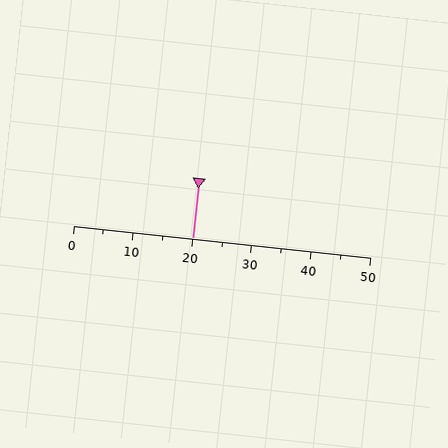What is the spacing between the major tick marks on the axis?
The major ticks are spaced 10 apart.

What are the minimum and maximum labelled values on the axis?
The axis runs from 0 to 50.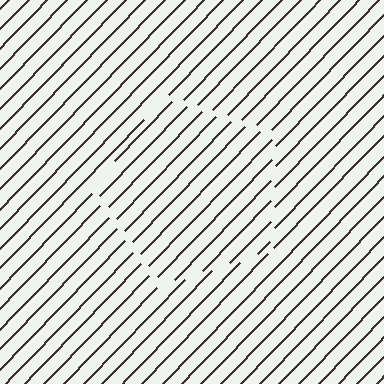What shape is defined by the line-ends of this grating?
An illusory pentagon. The interior of the shape contains the same grating, shifted by half a period — the contour is defined by the phase discontinuity where line-ends from the inner and outer gratings abut.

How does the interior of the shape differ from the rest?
The interior of the shape contains the same grating, shifted by half a period — the contour is defined by the phase discontinuity where line-ends from the inner and outer gratings abut.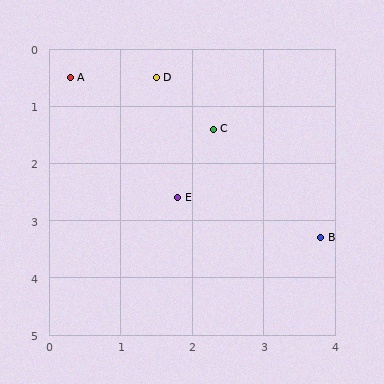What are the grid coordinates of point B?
Point B is at approximately (3.8, 3.3).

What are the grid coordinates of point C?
Point C is at approximately (2.3, 1.4).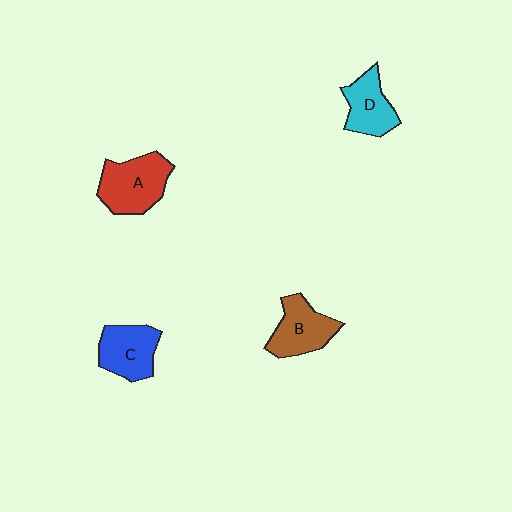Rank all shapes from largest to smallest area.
From largest to smallest: A (red), B (brown), C (blue), D (cyan).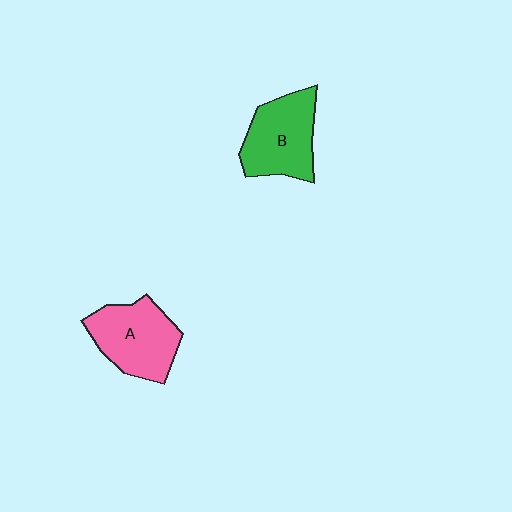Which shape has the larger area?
Shape A (pink).